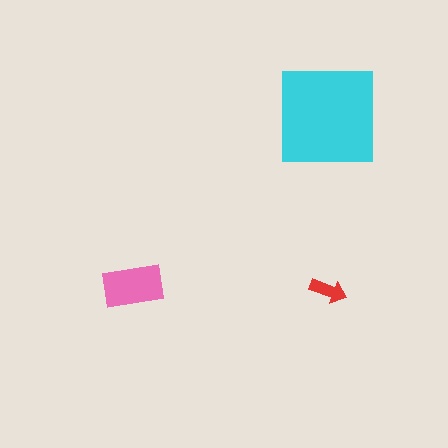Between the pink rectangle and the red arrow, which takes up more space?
The pink rectangle.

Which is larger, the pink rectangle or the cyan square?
The cyan square.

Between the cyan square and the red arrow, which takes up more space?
The cyan square.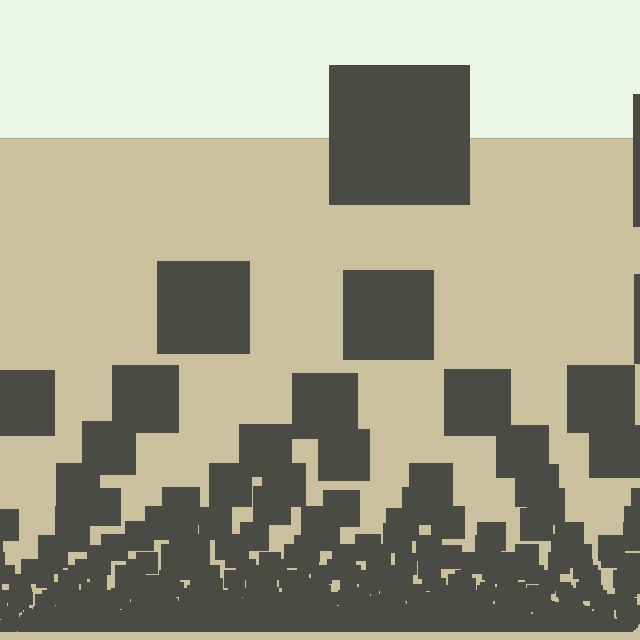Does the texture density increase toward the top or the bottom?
Density increases toward the bottom.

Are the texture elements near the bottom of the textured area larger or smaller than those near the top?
Smaller. The gradient is inverted — elements near the bottom are smaller and denser.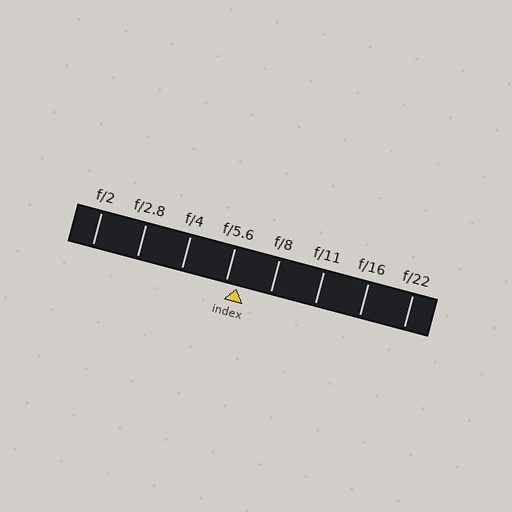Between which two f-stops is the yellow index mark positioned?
The index mark is between f/5.6 and f/8.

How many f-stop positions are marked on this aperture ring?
There are 8 f-stop positions marked.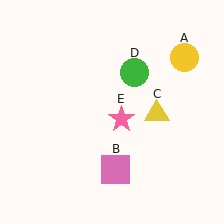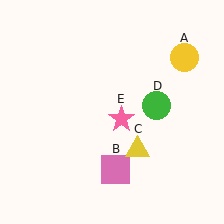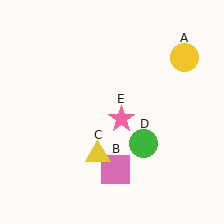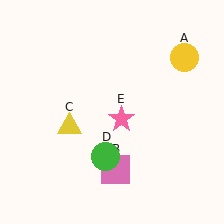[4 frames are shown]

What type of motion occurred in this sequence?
The yellow triangle (object C), green circle (object D) rotated clockwise around the center of the scene.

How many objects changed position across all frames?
2 objects changed position: yellow triangle (object C), green circle (object D).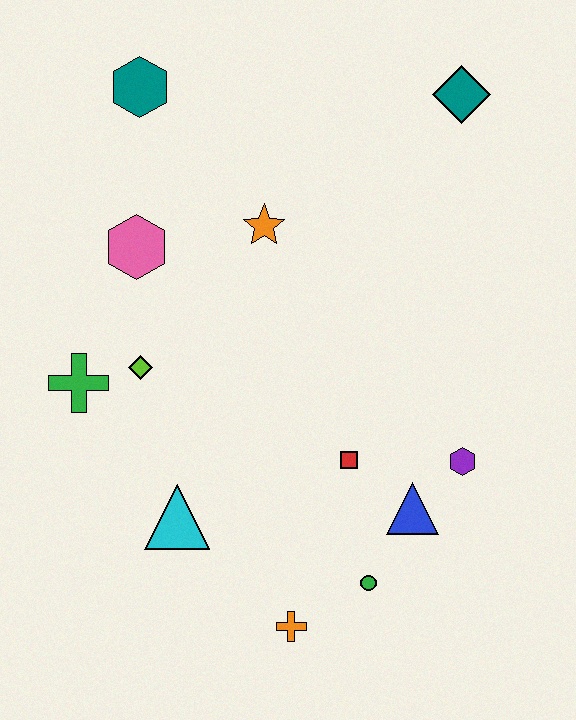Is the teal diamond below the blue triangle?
No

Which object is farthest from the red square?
The teal hexagon is farthest from the red square.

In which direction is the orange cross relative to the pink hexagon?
The orange cross is below the pink hexagon.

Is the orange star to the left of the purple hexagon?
Yes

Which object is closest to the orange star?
The pink hexagon is closest to the orange star.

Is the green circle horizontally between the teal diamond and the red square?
Yes